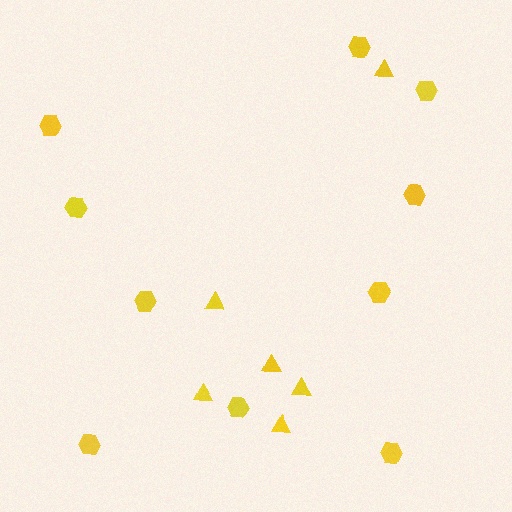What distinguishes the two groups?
There are 2 groups: one group of hexagons (10) and one group of triangles (6).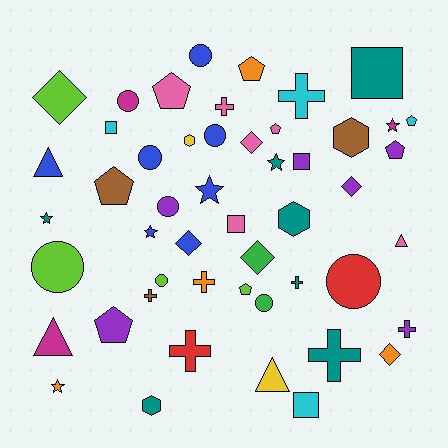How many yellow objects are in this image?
There are 2 yellow objects.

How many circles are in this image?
There are 9 circles.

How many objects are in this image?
There are 50 objects.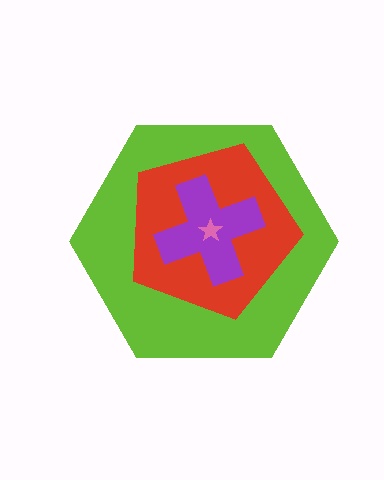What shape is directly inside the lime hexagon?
The red pentagon.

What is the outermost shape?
The lime hexagon.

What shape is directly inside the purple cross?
The pink star.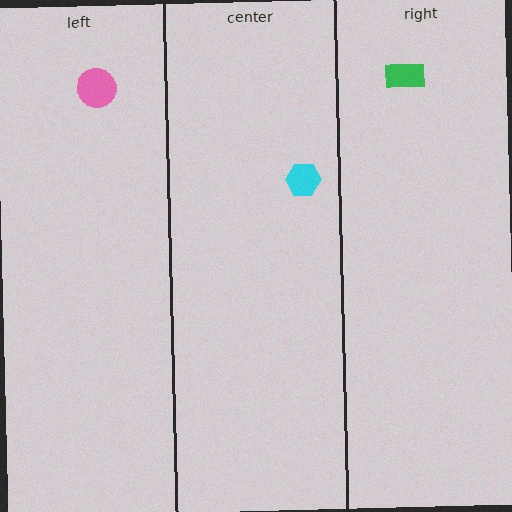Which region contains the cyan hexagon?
The center region.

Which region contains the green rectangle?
The right region.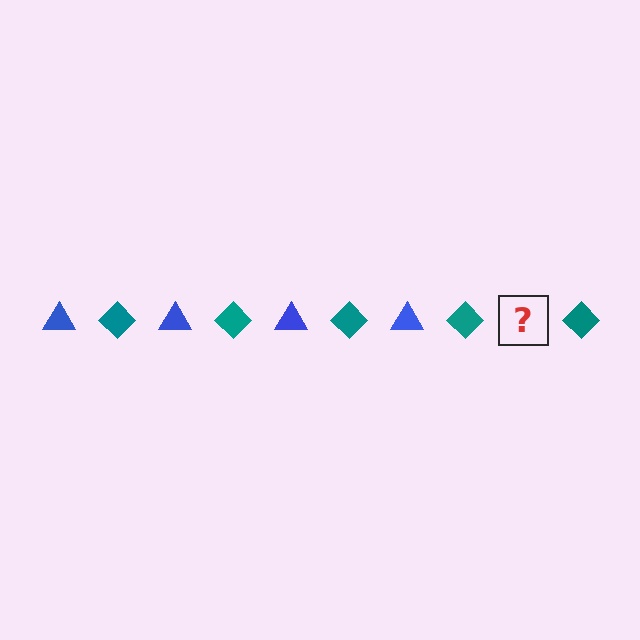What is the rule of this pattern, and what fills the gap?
The rule is that the pattern alternates between blue triangle and teal diamond. The gap should be filled with a blue triangle.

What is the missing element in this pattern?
The missing element is a blue triangle.